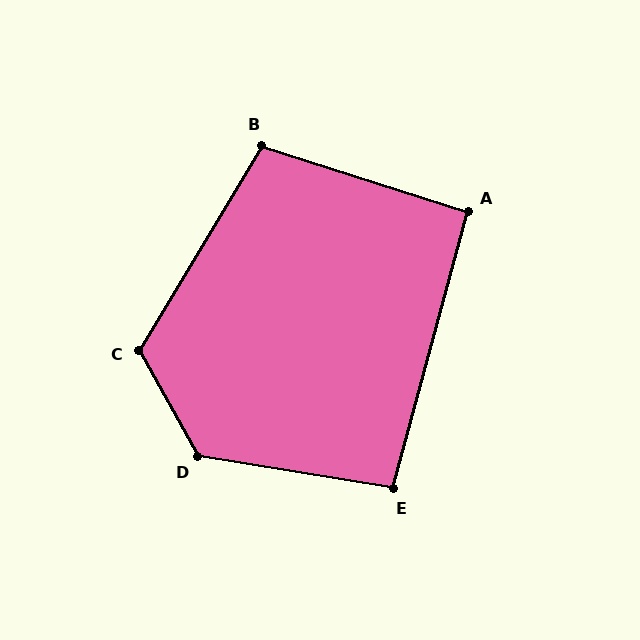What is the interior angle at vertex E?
Approximately 96 degrees (obtuse).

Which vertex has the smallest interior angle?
A, at approximately 92 degrees.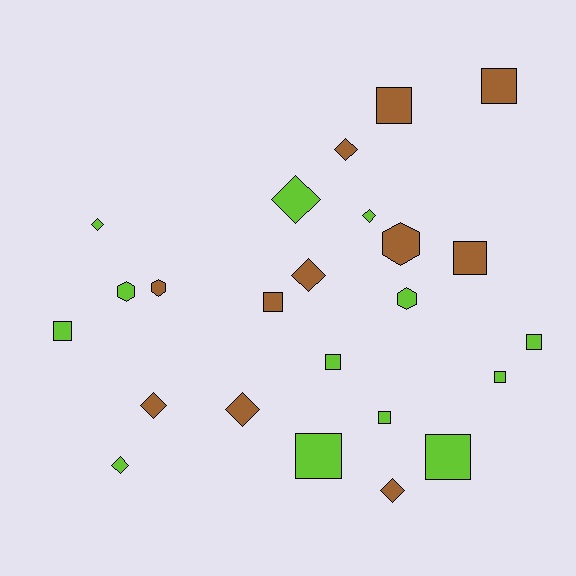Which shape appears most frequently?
Square, with 11 objects.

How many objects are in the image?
There are 24 objects.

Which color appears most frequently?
Lime, with 13 objects.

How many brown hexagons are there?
There are 2 brown hexagons.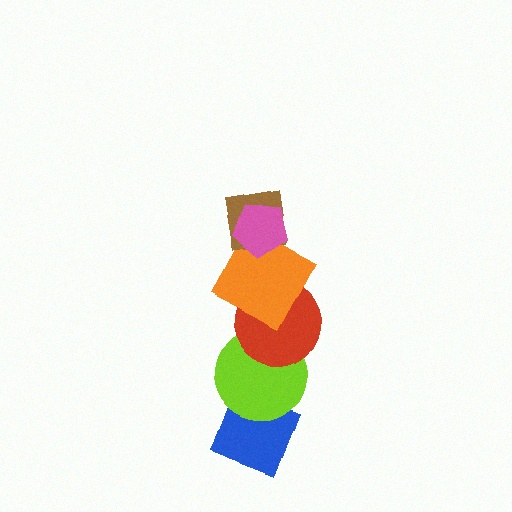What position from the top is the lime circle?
The lime circle is 5th from the top.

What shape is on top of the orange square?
The brown square is on top of the orange square.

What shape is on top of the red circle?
The orange square is on top of the red circle.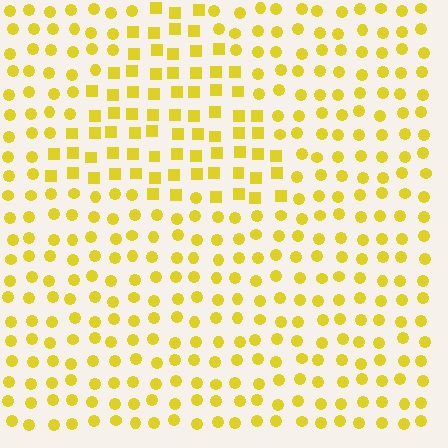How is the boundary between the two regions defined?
The boundary is defined by a change in element shape: squares inside vs. circles outside. All elements share the same color and spacing.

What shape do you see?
I see a triangle.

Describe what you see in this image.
The image is filled with small yellow elements arranged in a uniform grid. A triangle-shaped region contains squares, while the surrounding area contains circles. The boundary is defined purely by the change in element shape.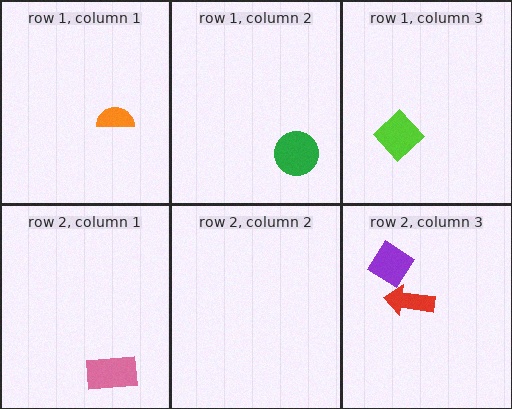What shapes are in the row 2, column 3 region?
The purple diamond, the red arrow.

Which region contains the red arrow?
The row 2, column 3 region.